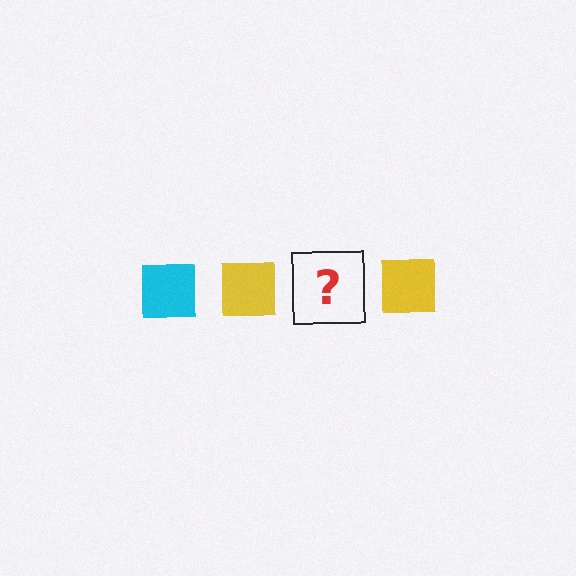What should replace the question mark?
The question mark should be replaced with a cyan square.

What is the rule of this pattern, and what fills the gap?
The rule is that the pattern cycles through cyan, yellow squares. The gap should be filled with a cyan square.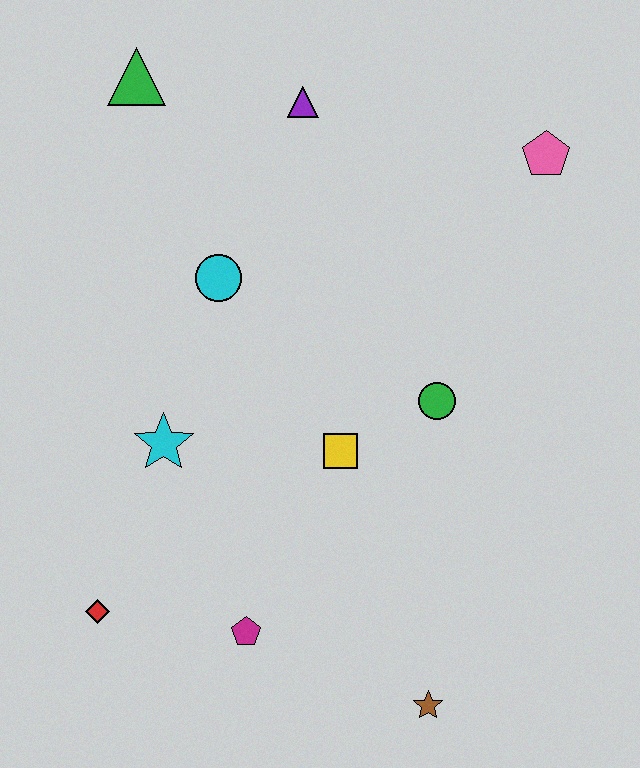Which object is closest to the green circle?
The yellow square is closest to the green circle.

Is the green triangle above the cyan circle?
Yes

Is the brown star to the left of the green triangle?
No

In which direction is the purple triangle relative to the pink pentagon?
The purple triangle is to the left of the pink pentagon.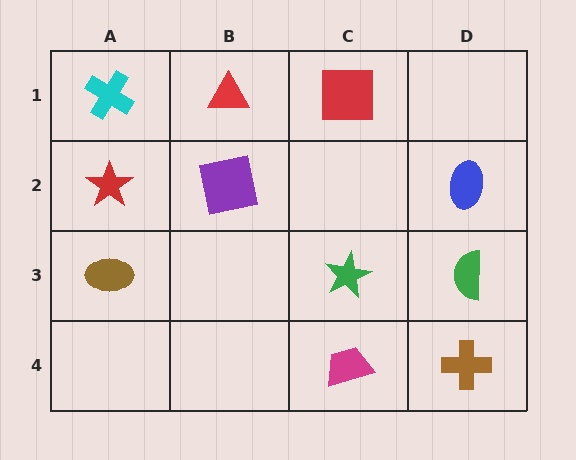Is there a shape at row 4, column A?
No, that cell is empty.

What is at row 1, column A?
A cyan cross.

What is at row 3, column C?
A green star.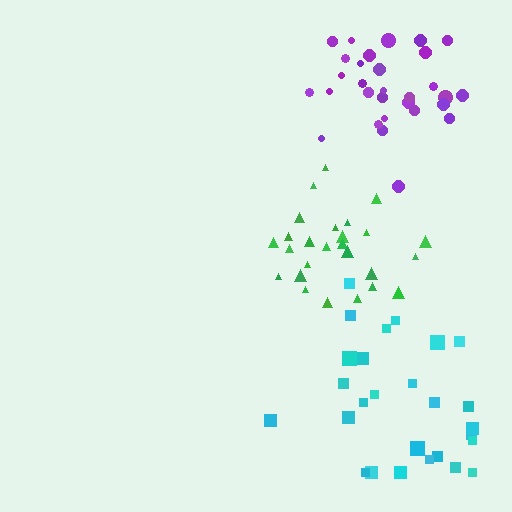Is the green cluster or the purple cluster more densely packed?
Purple.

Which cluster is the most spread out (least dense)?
Cyan.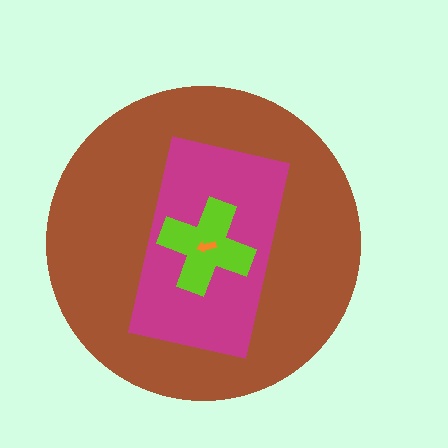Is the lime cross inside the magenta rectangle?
Yes.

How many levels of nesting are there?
4.